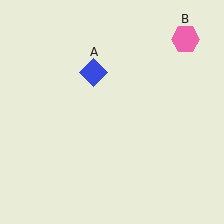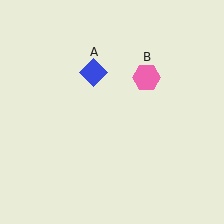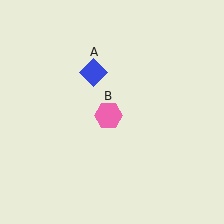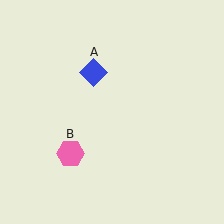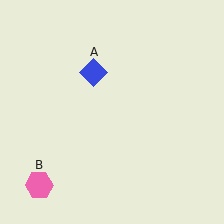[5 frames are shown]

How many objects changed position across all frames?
1 object changed position: pink hexagon (object B).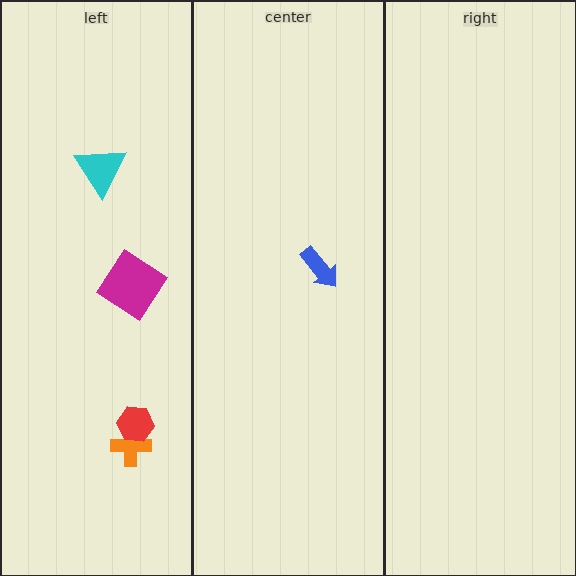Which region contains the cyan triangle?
The left region.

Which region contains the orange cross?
The left region.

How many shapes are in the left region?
4.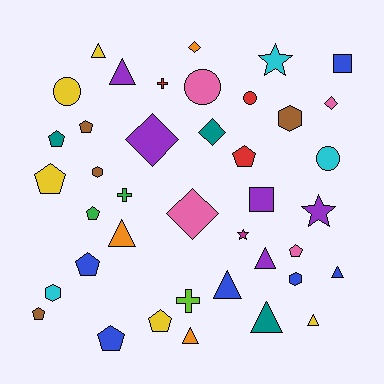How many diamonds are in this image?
There are 5 diamonds.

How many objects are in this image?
There are 40 objects.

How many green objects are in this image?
There are 2 green objects.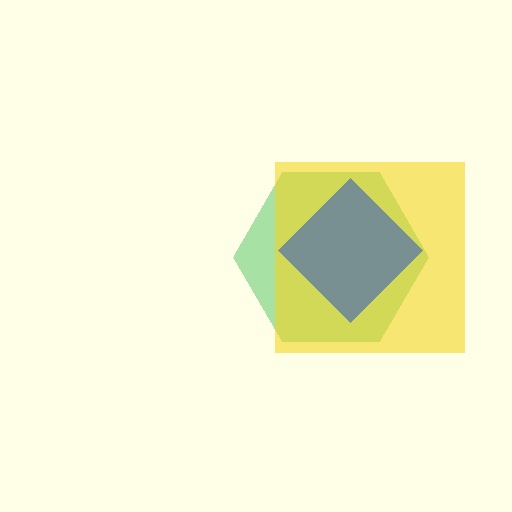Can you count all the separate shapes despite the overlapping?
Yes, there are 3 separate shapes.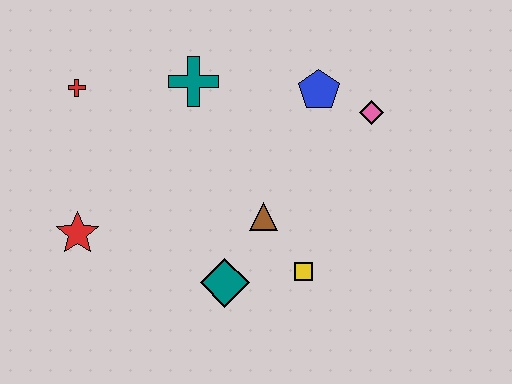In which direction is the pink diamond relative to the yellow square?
The pink diamond is above the yellow square.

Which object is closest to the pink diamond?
The blue pentagon is closest to the pink diamond.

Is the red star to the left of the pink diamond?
Yes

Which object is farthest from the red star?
The pink diamond is farthest from the red star.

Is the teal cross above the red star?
Yes